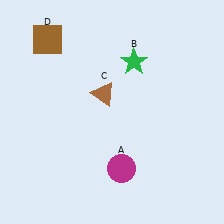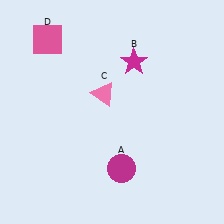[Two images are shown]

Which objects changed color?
B changed from green to magenta. C changed from brown to pink. D changed from brown to pink.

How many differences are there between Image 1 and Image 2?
There are 3 differences between the two images.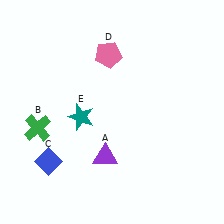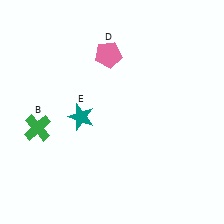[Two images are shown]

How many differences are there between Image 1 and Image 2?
There are 2 differences between the two images.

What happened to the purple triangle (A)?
The purple triangle (A) was removed in Image 2. It was in the bottom-left area of Image 1.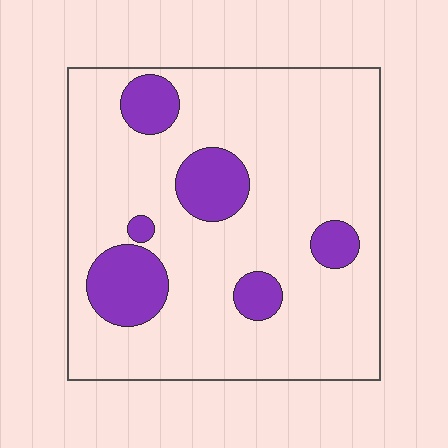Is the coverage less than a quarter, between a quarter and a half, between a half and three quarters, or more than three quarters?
Less than a quarter.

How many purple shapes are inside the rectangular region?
6.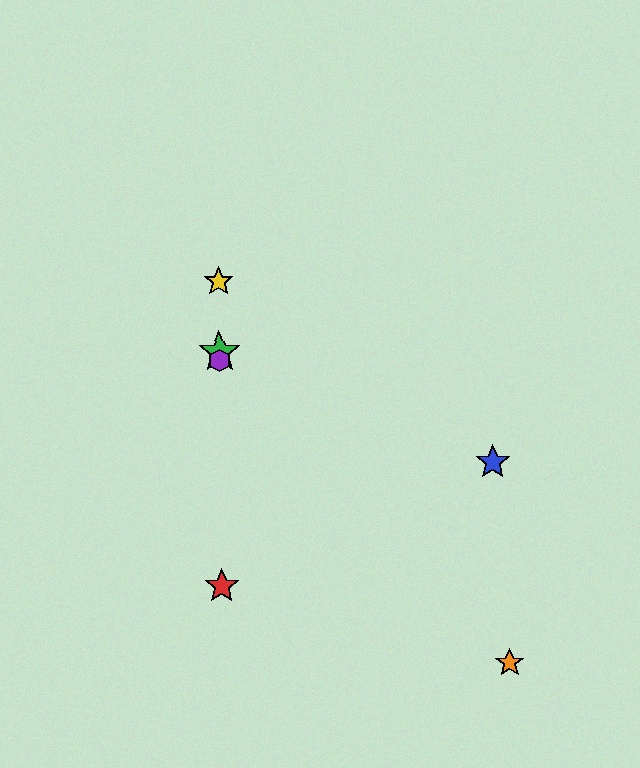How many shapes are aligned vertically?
4 shapes (the red star, the green star, the yellow star, the purple hexagon) are aligned vertically.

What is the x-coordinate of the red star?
The red star is at x≈222.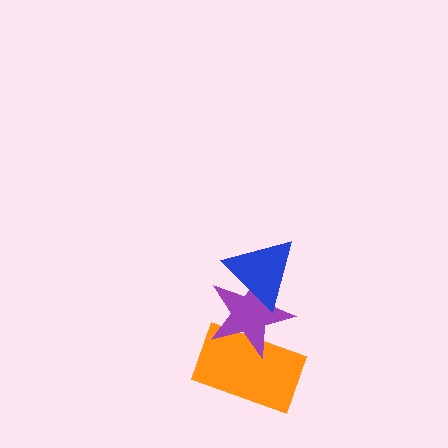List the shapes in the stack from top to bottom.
From top to bottom: the blue triangle, the purple star, the orange rectangle.